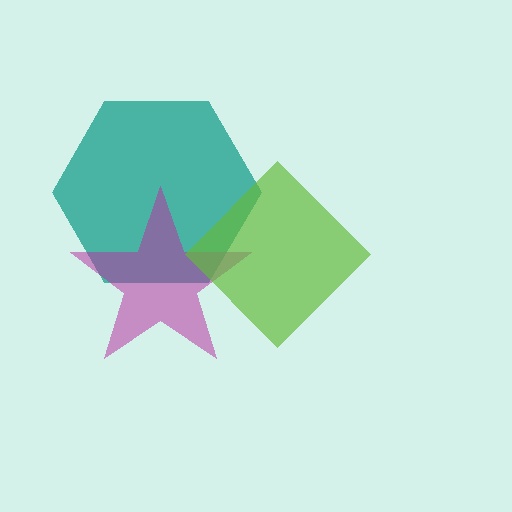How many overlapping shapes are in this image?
There are 3 overlapping shapes in the image.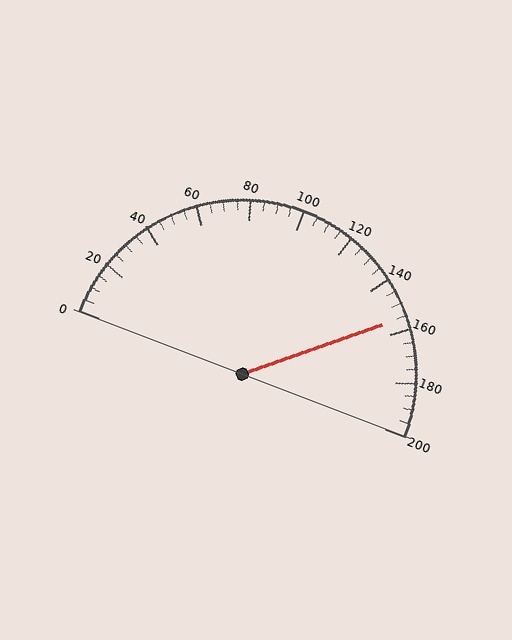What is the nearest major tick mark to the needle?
The nearest major tick mark is 160.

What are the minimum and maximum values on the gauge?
The gauge ranges from 0 to 200.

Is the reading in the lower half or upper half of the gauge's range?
The reading is in the upper half of the range (0 to 200).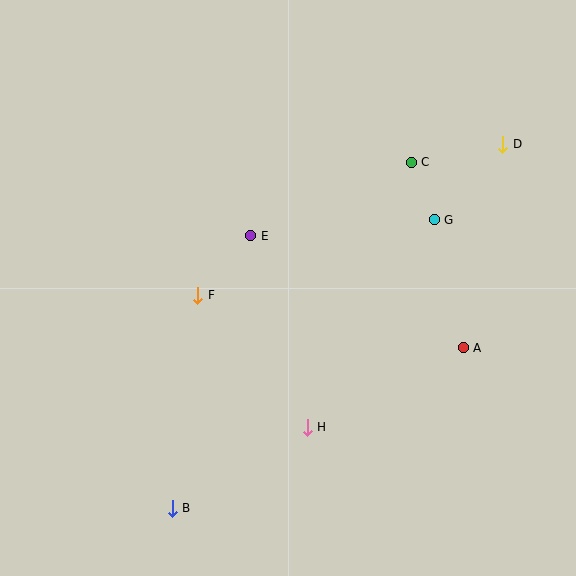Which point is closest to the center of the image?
Point E at (251, 236) is closest to the center.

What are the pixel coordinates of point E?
Point E is at (251, 236).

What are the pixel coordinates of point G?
Point G is at (434, 220).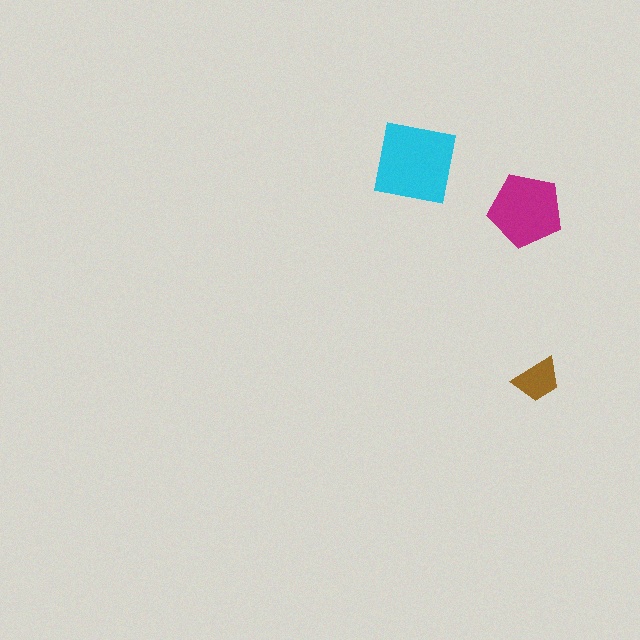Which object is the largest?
The cyan square.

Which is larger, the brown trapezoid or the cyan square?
The cyan square.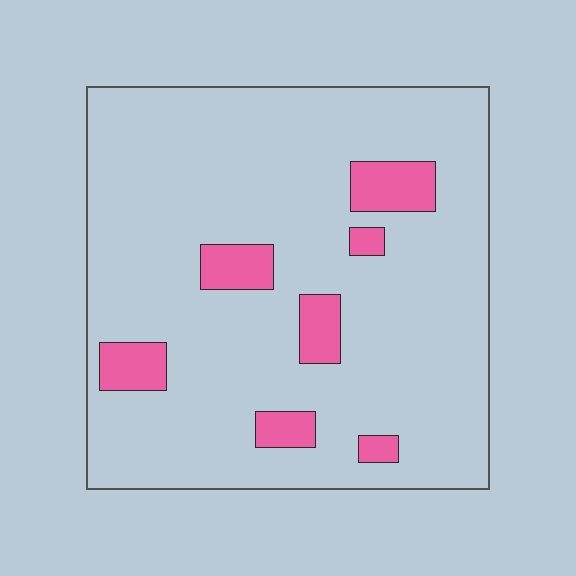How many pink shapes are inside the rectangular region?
7.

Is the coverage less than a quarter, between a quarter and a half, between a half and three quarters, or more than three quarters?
Less than a quarter.